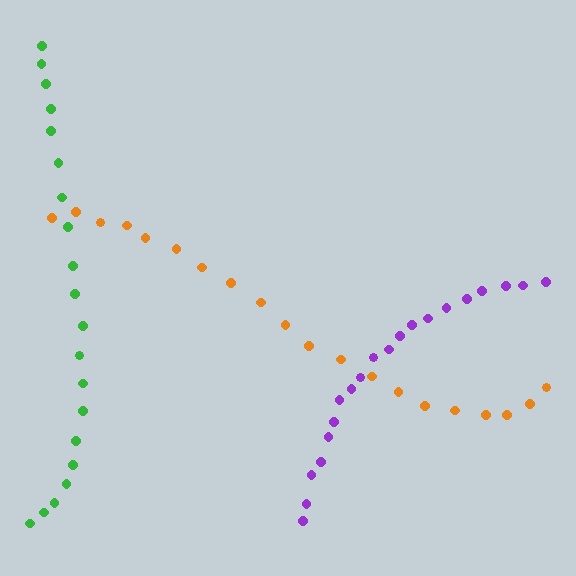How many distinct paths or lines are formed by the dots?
There are 3 distinct paths.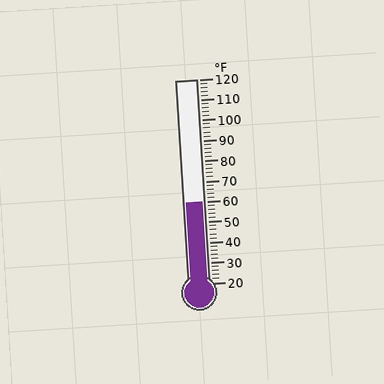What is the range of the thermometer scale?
The thermometer scale ranges from 20°F to 120°F.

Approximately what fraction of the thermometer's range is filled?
The thermometer is filled to approximately 40% of its range.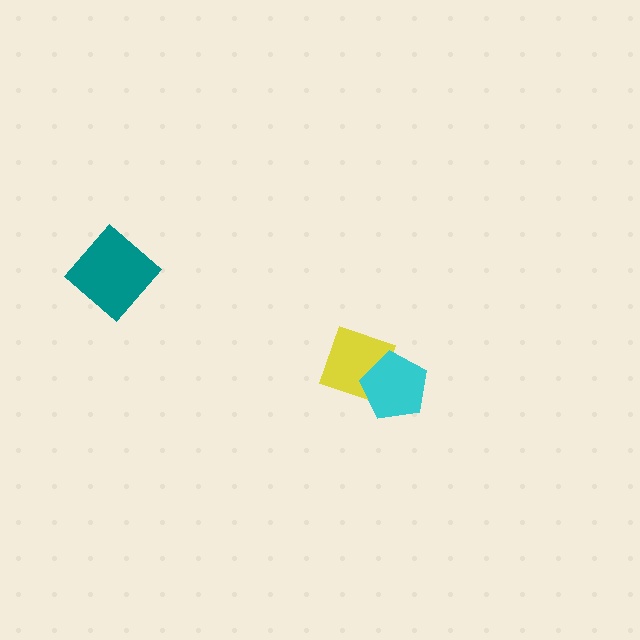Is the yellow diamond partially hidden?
Yes, it is partially covered by another shape.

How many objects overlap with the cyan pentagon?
1 object overlaps with the cyan pentagon.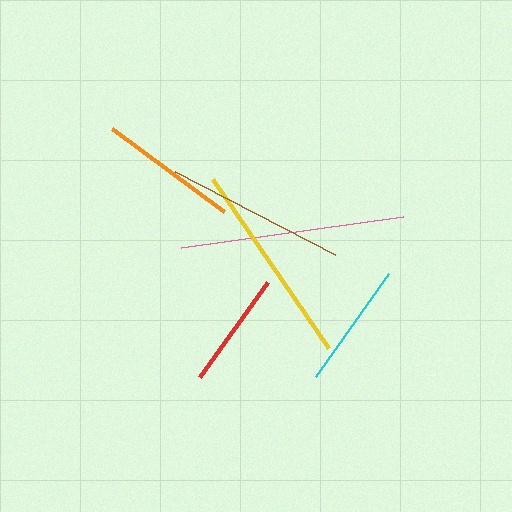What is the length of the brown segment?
The brown segment is approximately 180 pixels long.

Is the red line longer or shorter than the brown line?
The brown line is longer than the red line.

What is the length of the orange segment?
The orange segment is approximately 139 pixels long.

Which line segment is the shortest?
The red line is the shortest at approximately 117 pixels.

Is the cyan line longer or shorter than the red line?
The cyan line is longer than the red line.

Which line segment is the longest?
The pink line is the longest at approximately 224 pixels.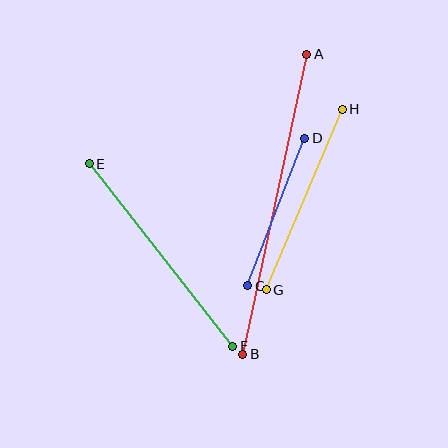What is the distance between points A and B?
The distance is approximately 307 pixels.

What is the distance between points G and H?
The distance is approximately 196 pixels.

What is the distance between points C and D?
The distance is approximately 158 pixels.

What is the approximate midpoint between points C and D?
The midpoint is at approximately (276, 212) pixels.